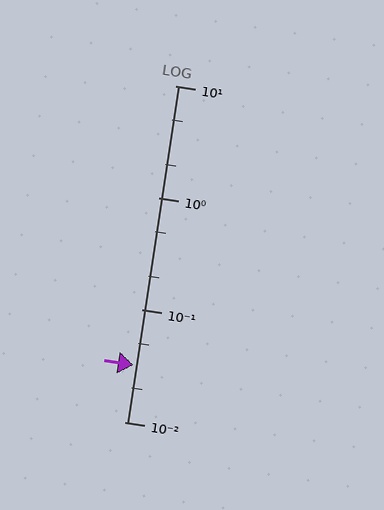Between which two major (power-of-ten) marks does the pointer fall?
The pointer is between 0.01 and 0.1.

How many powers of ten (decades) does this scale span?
The scale spans 3 decades, from 0.01 to 10.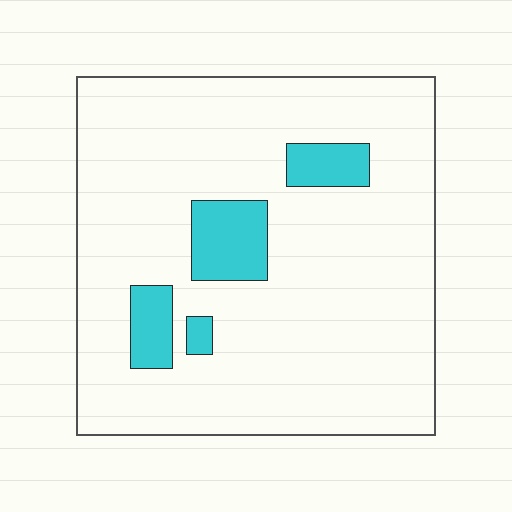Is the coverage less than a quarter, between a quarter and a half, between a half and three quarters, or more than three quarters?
Less than a quarter.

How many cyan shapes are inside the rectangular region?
4.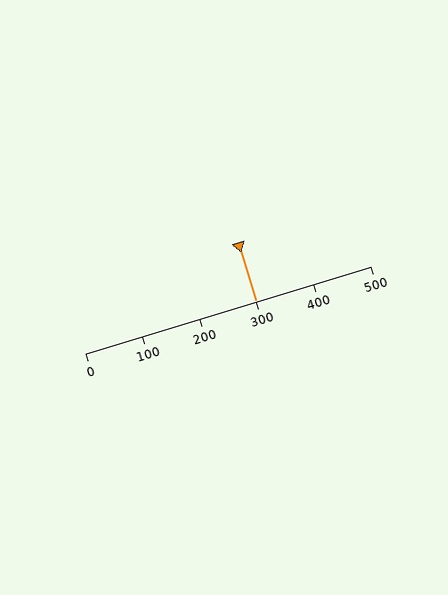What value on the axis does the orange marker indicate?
The marker indicates approximately 300.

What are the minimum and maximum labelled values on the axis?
The axis runs from 0 to 500.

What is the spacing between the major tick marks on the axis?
The major ticks are spaced 100 apart.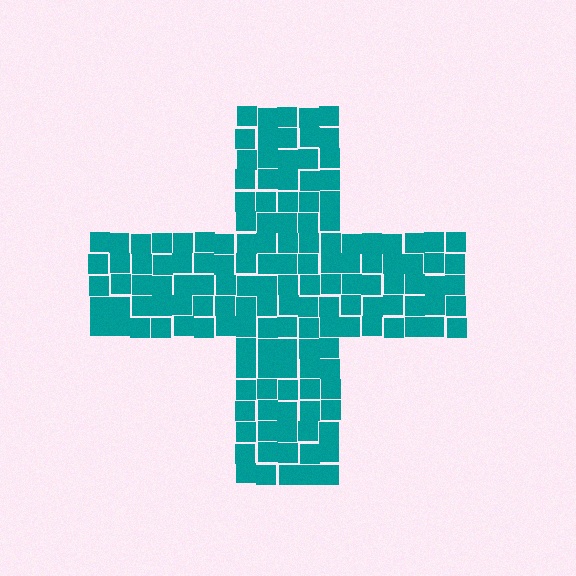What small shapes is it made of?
It is made of small squares.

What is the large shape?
The large shape is a cross.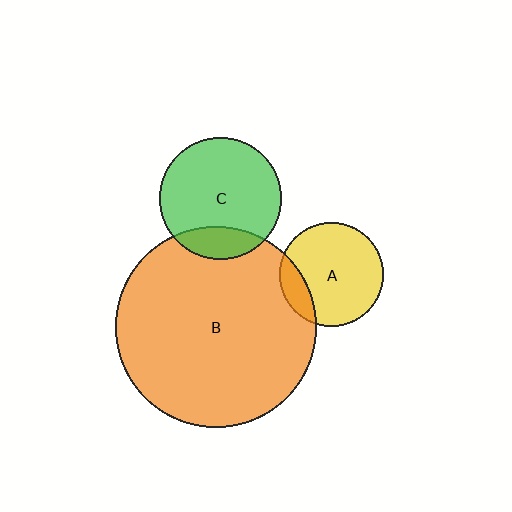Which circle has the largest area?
Circle B (orange).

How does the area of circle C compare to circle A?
Approximately 1.4 times.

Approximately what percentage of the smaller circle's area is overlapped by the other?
Approximately 15%.